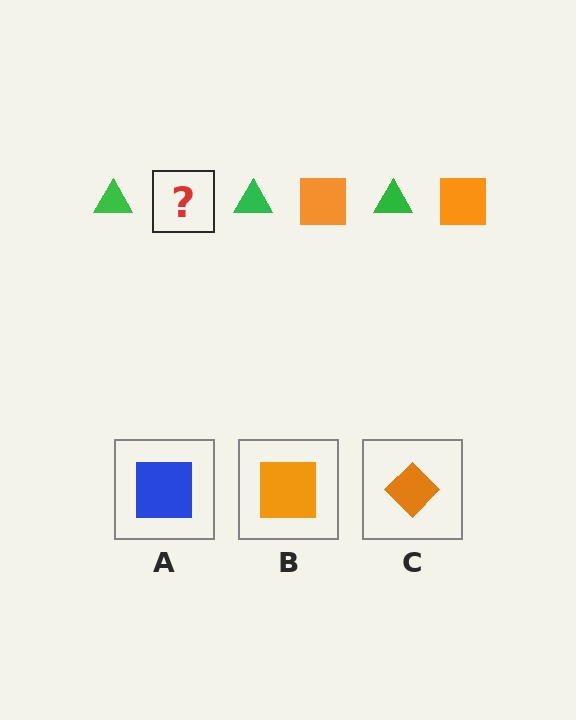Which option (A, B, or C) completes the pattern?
B.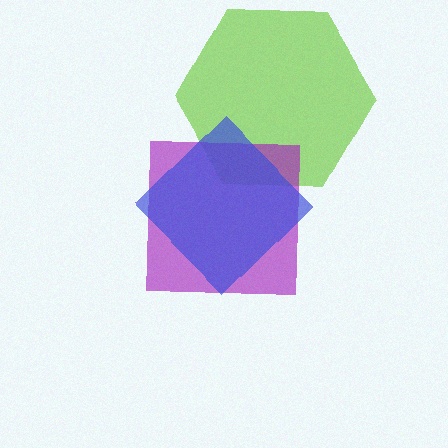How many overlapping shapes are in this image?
There are 3 overlapping shapes in the image.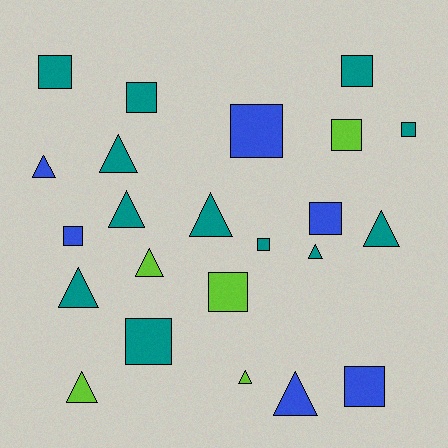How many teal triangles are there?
There are 6 teal triangles.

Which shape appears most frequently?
Square, with 12 objects.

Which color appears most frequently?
Teal, with 12 objects.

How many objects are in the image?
There are 23 objects.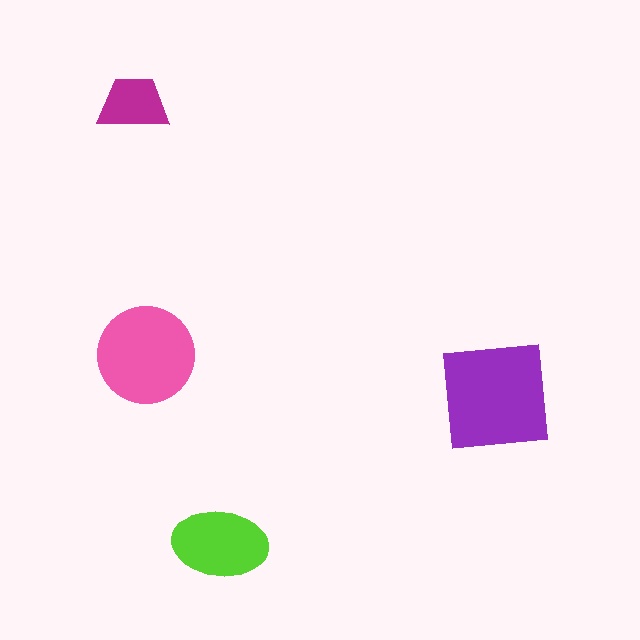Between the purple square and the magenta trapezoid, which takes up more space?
The purple square.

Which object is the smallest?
The magenta trapezoid.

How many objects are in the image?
There are 4 objects in the image.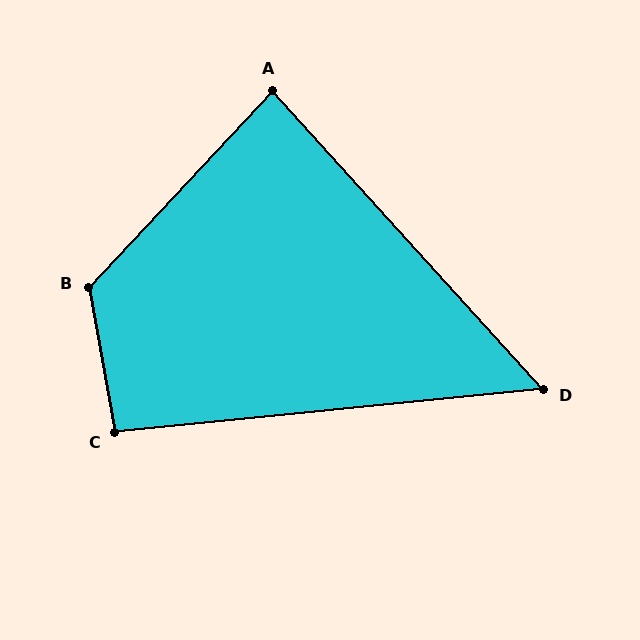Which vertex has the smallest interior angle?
D, at approximately 53 degrees.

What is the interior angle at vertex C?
Approximately 95 degrees (approximately right).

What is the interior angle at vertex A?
Approximately 85 degrees (approximately right).